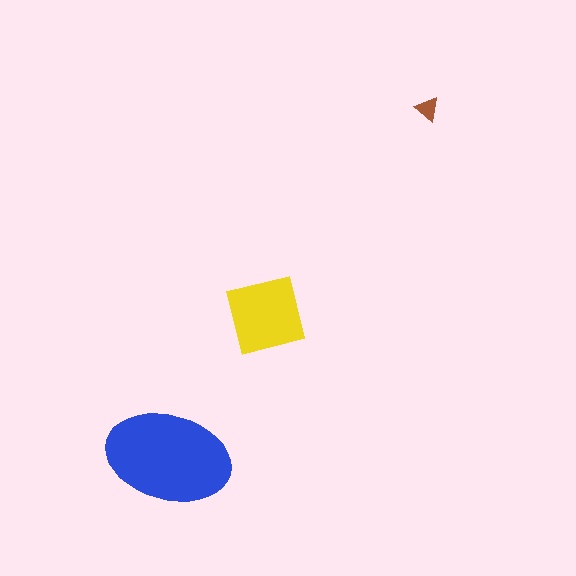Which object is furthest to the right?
The brown triangle is rightmost.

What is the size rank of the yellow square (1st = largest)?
2nd.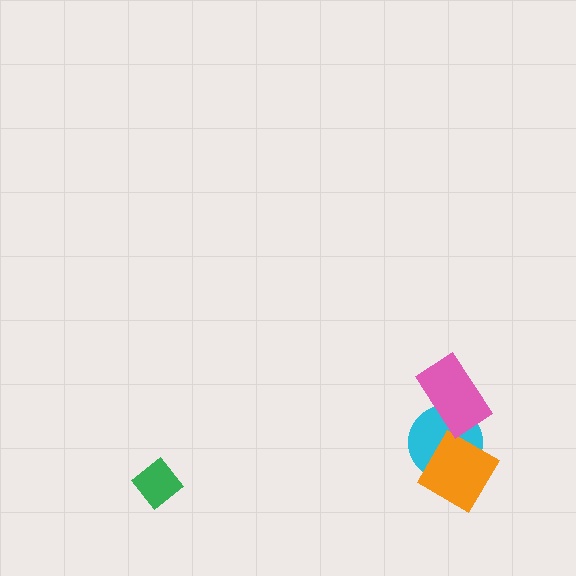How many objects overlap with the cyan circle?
2 objects overlap with the cyan circle.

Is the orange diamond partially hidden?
No, no other shape covers it.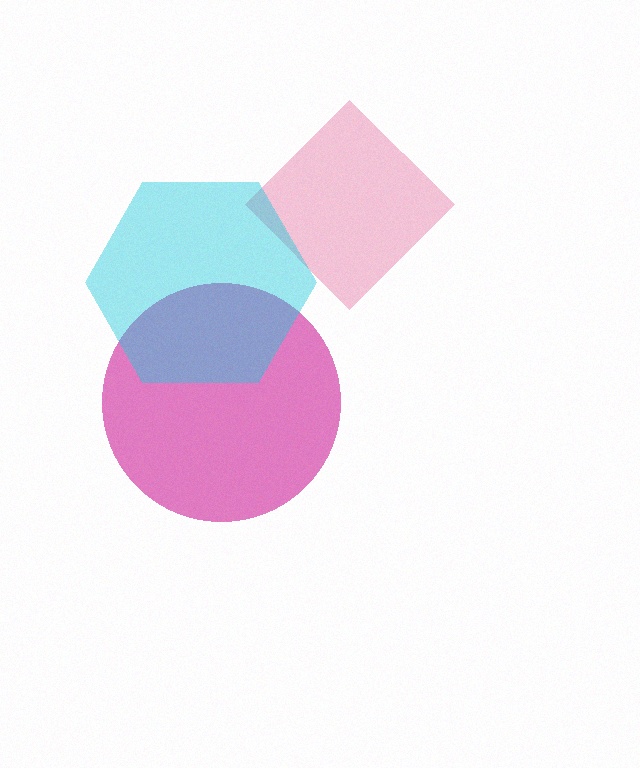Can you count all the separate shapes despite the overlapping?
Yes, there are 3 separate shapes.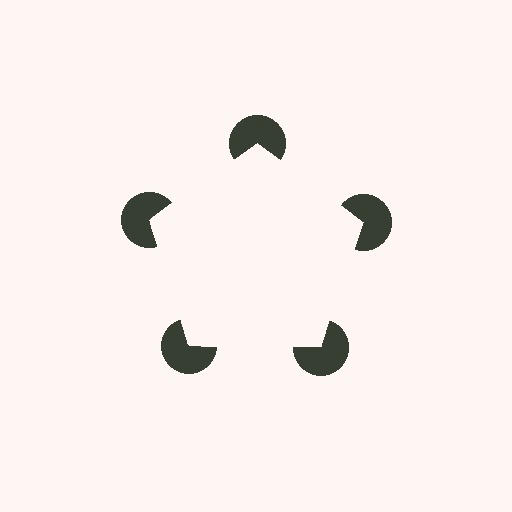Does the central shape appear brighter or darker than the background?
It typically appears slightly brighter than the background, even though no actual brightness change is drawn.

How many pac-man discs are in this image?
There are 5 — one at each vertex of the illusory pentagon.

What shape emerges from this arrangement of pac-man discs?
An illusory pentagon — its edges are inferred from the aligned wedge cuts in the pac-man discs, not physically drawn.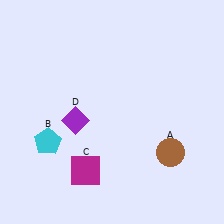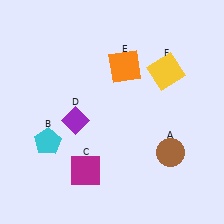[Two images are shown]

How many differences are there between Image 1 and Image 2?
There are 2 differences between the two images.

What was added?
An orange square (E), a yellow square (F) were added in Image 2.